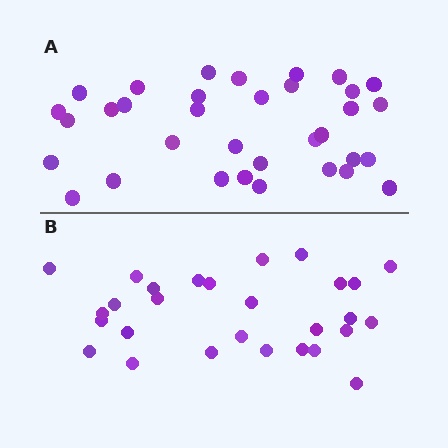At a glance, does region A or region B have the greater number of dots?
Region A (the top region) has more dots.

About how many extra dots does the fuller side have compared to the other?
Region A has about 6 more dots than region B.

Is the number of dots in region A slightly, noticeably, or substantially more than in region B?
Region A has only slightly more — the two regions are fairly close. The ratio is roughly 1.2 to 1.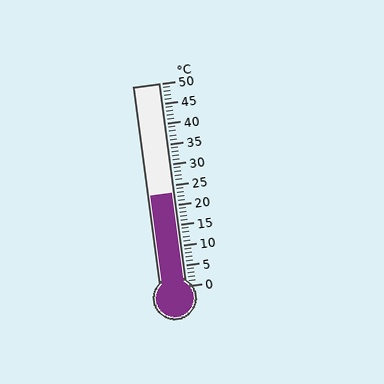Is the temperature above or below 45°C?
The temperature is below 45°C.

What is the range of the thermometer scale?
The thermometer scale ranges from 0°C to 50°C.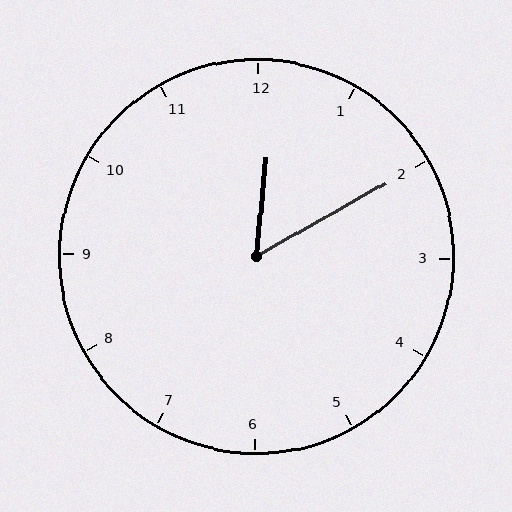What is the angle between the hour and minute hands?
Approximately 55 degrees.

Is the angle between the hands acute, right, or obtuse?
It is acute.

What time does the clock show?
12:10.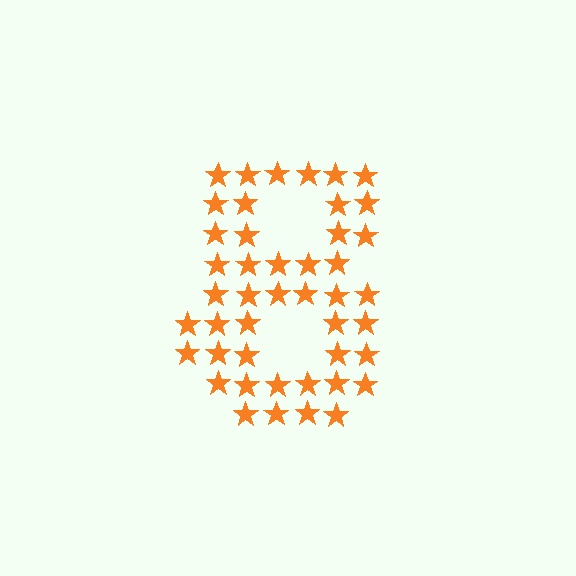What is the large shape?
The large shape is the digit 8.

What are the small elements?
The small elements are stars.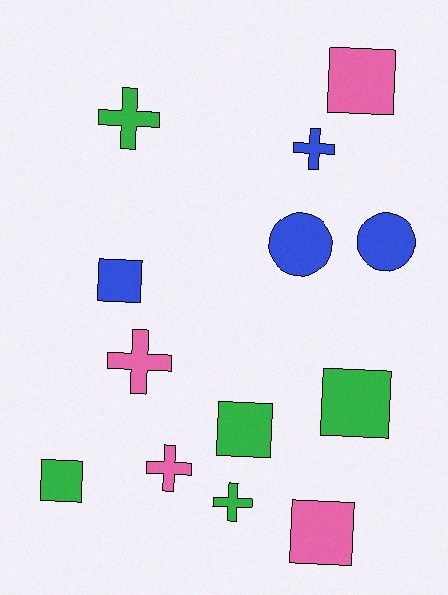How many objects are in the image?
There are 13 objects.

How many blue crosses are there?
There is 1 blue cross.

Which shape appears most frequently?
Square, with 6 objects.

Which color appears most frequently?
Green, with 5 objects.